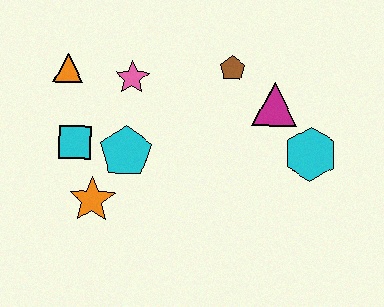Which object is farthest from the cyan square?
The cyan hexagon is farthest from the cyan square.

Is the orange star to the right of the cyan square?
Yes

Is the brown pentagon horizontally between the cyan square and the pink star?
No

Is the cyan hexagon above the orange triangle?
No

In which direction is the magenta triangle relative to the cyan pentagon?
The magenta triangle is to the right of the cyan pentagon.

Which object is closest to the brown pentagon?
The magenta triangle is closest to the brown pentagon.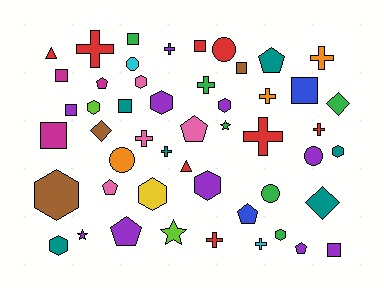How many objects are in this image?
There are 50 objects.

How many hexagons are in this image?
There are 10 hexagons.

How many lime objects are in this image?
There are 2 lime objects.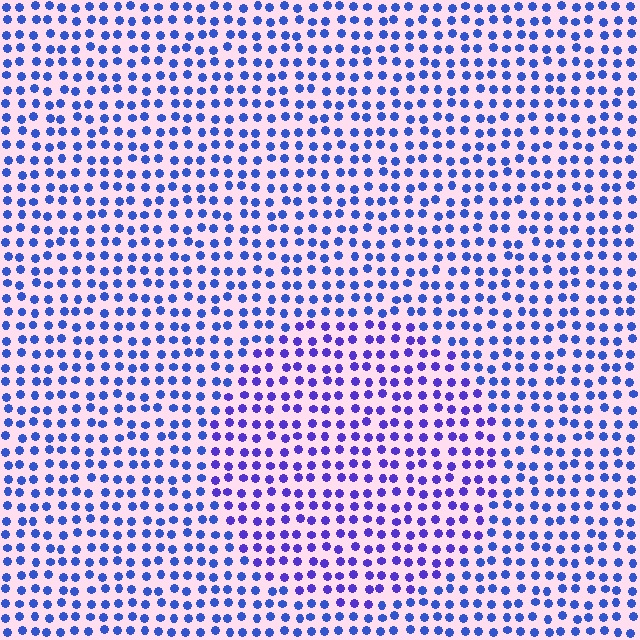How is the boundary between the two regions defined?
The boundary is defined purely by a slight shift in hue (about 27 degrees). Spacing, size, and orientation are identical on both sides.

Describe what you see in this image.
The image is filled with small blue elements in a uniform arrangement. A circle-shaped region is visible where the elements are tinted to a slightly different hue, forming a subtle color boundary.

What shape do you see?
I see a circle.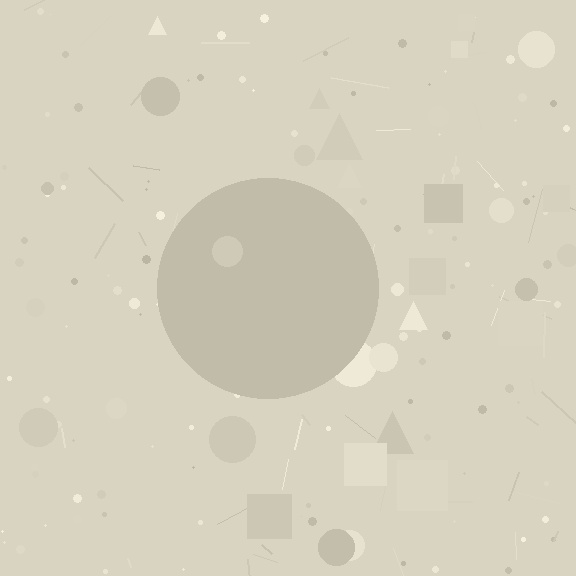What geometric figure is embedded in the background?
A circle is embedded in the background.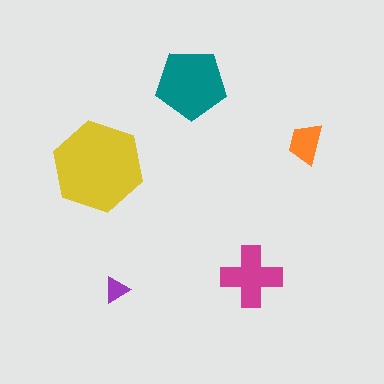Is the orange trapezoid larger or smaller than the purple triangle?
Larger.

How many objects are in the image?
There are 5 objects in the image.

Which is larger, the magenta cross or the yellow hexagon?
The yellow hexagon.